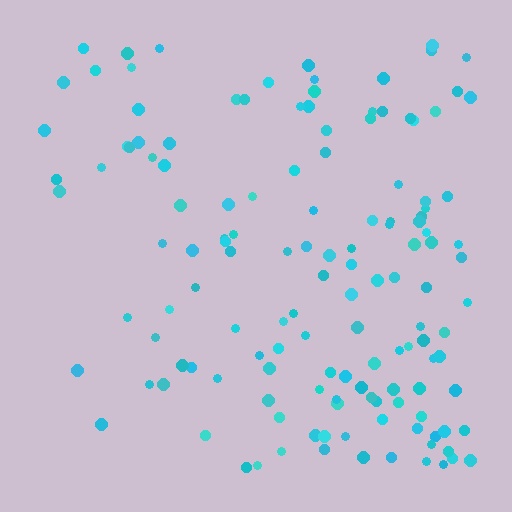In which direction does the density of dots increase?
From left to right, with the right side densest.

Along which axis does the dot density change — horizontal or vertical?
Horizontal.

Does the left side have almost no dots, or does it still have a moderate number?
Still a moderate number, just noticeably fewer than the right.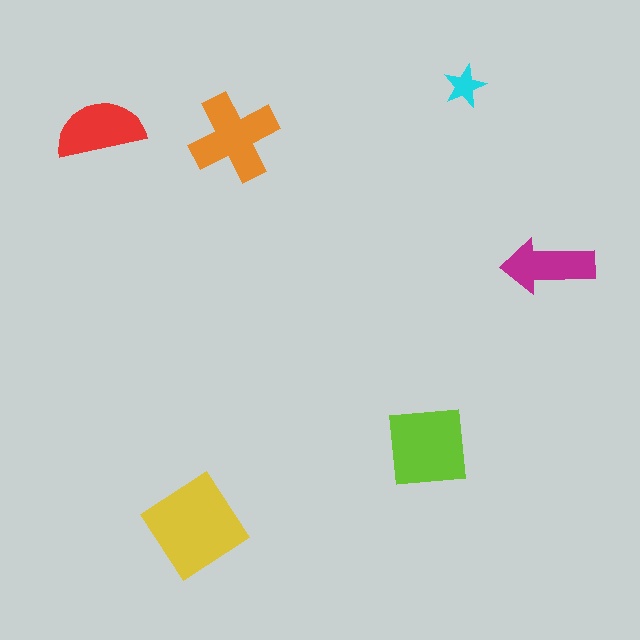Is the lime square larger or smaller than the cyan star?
Larger.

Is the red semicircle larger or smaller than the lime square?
Smaller.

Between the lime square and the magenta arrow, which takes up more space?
The lime square.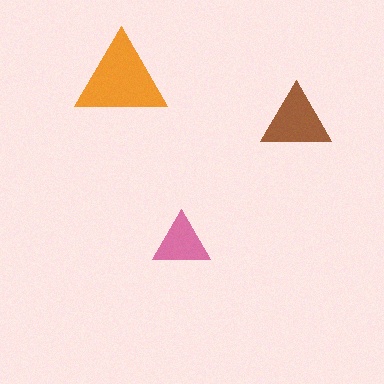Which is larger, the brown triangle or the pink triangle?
The brown one.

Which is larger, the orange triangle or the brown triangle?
The orange one.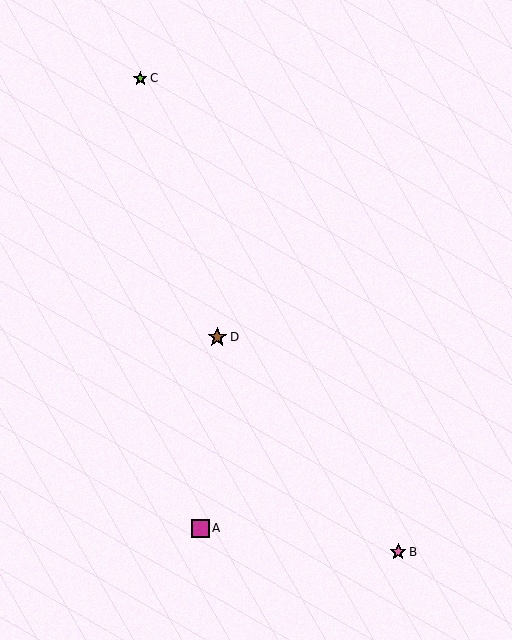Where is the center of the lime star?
The center of the lime star is at (140, 78).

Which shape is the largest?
The brown star (labeled D) is the largest.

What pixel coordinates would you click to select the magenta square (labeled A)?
Click at (200, 528) to select the magenta square A.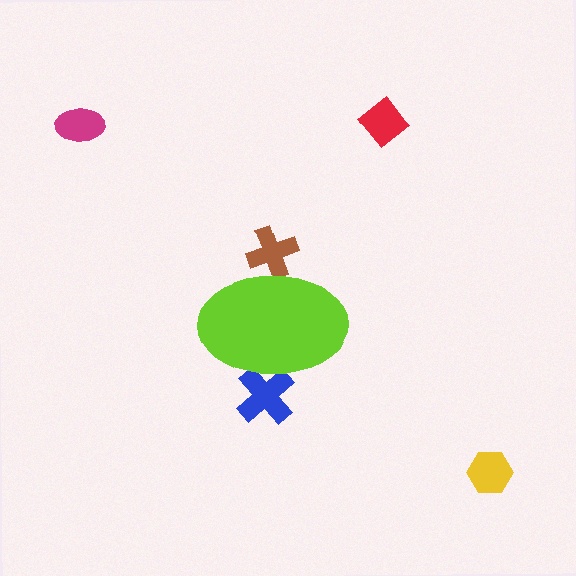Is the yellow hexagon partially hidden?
No, the yellow hexagon is fully visible.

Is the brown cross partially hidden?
Yes, the brown cross is partially hidden behind the lime ellipse.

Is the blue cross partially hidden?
Yes, the blue cross is partially hidden behind the lime ellipse.